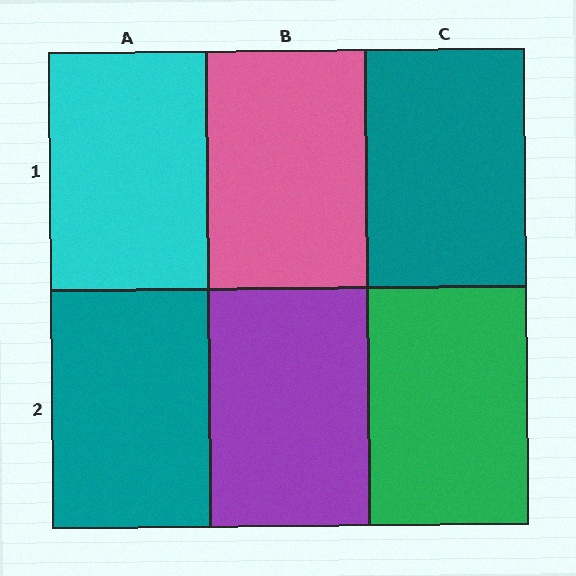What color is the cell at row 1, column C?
Teal.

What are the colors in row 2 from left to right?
Teal, purple, green.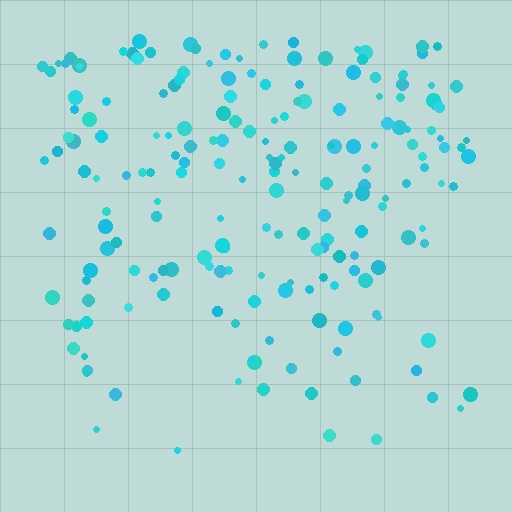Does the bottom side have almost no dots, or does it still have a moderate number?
Still a moderate number, just noticeably fewer than the top.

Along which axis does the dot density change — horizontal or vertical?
Vertical.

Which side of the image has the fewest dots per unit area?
The bottom.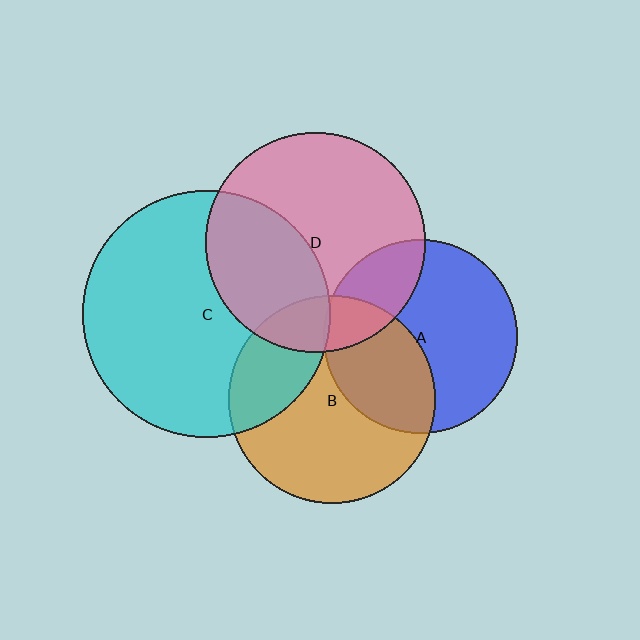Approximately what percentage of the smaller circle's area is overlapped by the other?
Approximately 5%.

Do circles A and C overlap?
Yes.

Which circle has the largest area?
Circle C (cyan).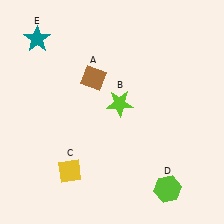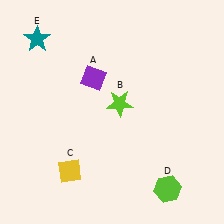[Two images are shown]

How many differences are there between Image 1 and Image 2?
There is 1 difference between the two images.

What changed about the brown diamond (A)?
In Image 1, A is brown. In Image 2, it changed to purple.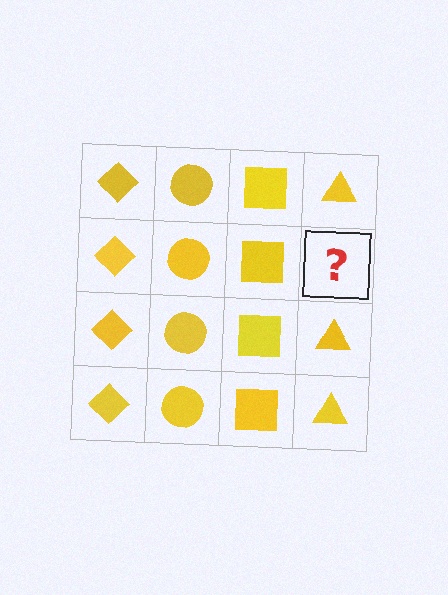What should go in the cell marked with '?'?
The missing cell should contain a yellow triangle.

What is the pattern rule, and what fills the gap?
The rule is that each column has a consistent shape. The gap should be filled with a yellow triangle.